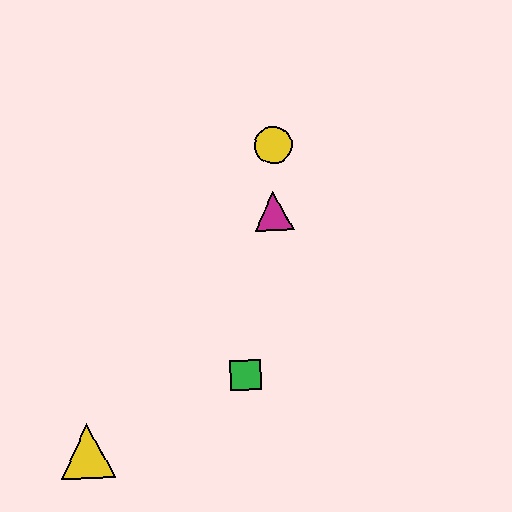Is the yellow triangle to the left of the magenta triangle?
Yes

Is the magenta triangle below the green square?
No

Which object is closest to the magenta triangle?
The yellow circle is closest to the magenta triangle.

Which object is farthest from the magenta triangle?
The yellow triangle is farthest from the magenta triangle.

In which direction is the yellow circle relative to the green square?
The yellow circle is above the green square.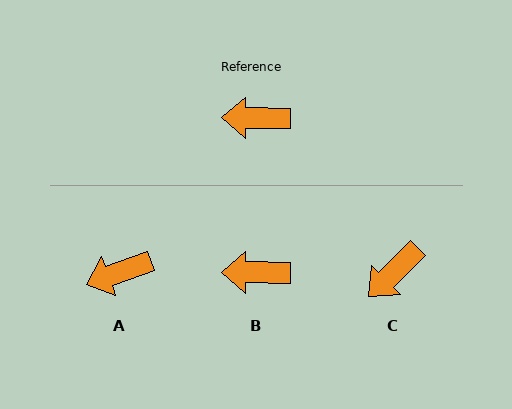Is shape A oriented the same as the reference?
No, it is off by about 20 degrees.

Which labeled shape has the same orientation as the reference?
B.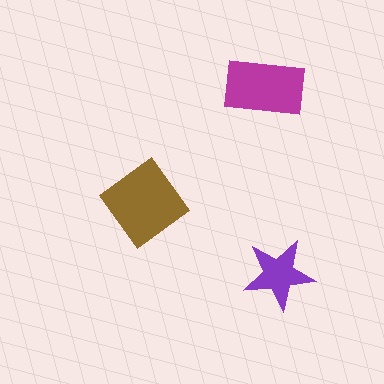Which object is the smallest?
The purple star.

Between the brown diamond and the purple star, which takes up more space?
The brown diamond.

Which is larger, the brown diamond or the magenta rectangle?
The brown diamond.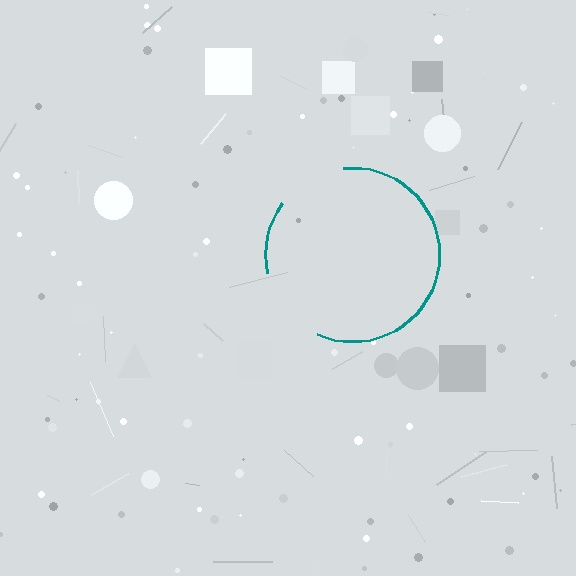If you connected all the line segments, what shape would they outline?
They would outline a circle.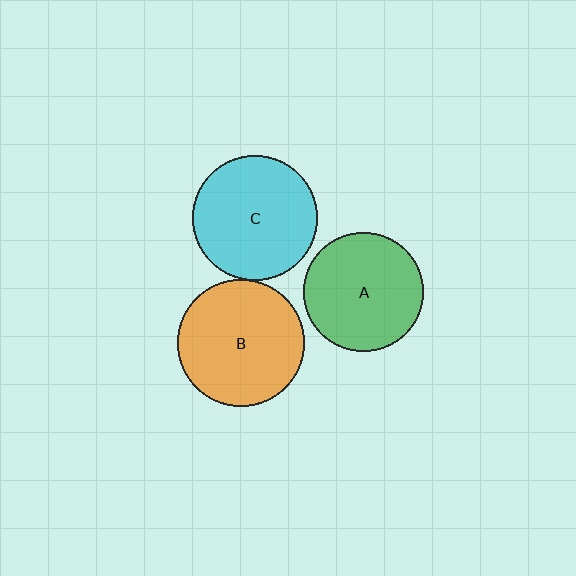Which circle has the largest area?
Circle B (orange).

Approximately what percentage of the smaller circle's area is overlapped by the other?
Approximately 5%.